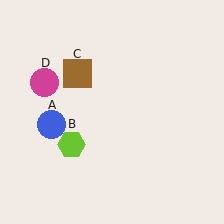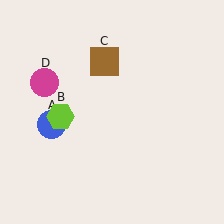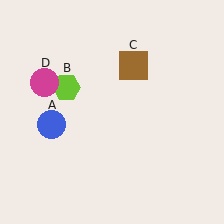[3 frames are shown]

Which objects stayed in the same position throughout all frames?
Blue circle (object A) and magenta circle (object D) remained stationary.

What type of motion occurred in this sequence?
The lime hexagon (object B), brown square (object C) rotated clockwise around the center of the scene.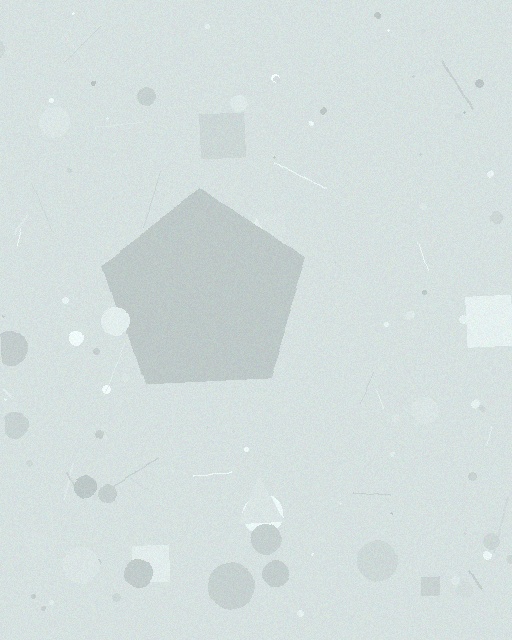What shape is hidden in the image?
A pentagon is hidden in the image.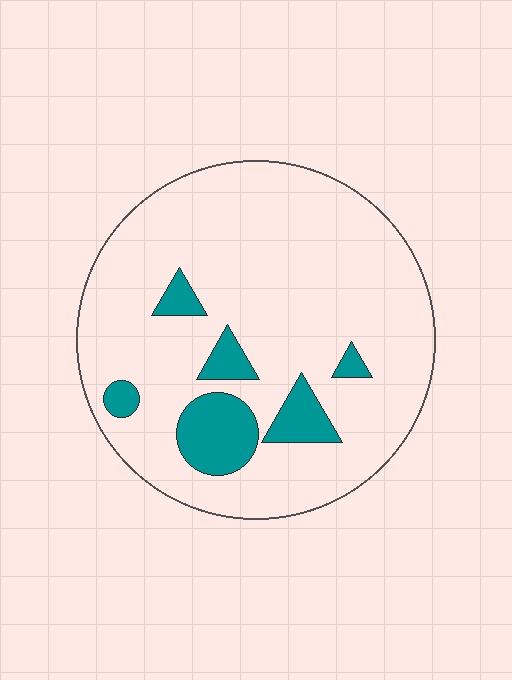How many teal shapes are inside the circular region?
6.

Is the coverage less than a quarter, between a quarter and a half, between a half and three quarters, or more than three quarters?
Less than a quarter.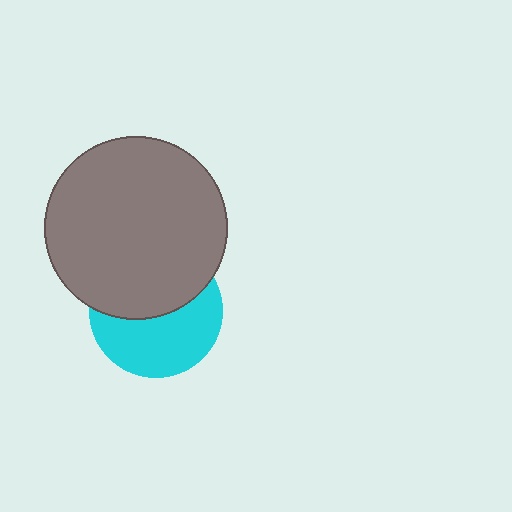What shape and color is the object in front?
The object in front is a gray circle.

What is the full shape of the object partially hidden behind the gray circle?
The partially hidden object is a cyan circle.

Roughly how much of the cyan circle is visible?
About half of it is visible (roughly 52%).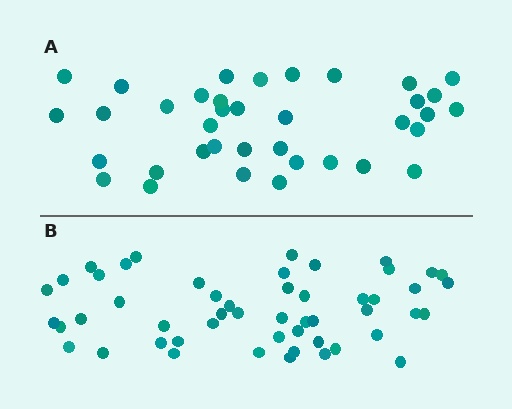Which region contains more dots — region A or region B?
Region B (the bottom region) has more dots.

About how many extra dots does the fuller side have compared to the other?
Region B has approximately 15 more dots than region A.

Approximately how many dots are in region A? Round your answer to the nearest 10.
About 40 dots. (The exact count is 37, which rounds to 40.)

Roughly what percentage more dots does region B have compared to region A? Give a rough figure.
About 40% more.